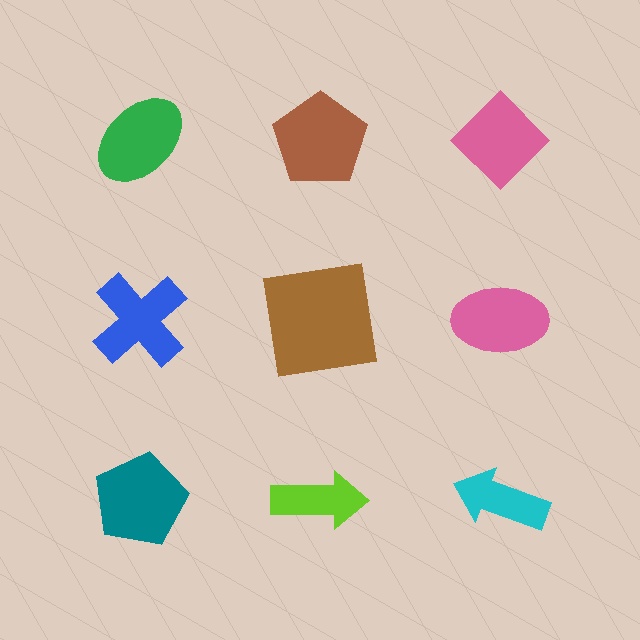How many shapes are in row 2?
3 shapes.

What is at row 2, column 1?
A blue cross.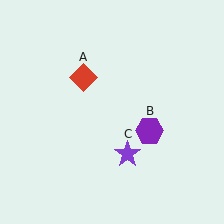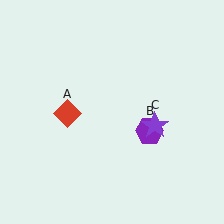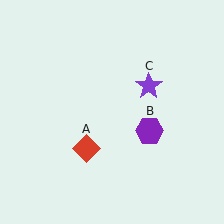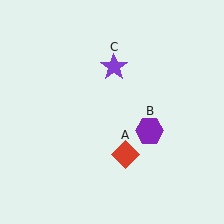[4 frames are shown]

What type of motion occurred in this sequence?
The red diamond (object A), purple star (object C) rotated counterclockwise around the center of the scene.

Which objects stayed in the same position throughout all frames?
Purple hexagon (object B) remained stationary.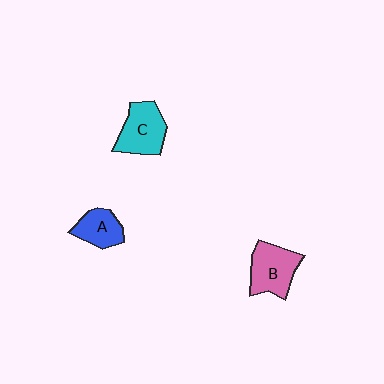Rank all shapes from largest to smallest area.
From largest to smallest: B (pink), C (cyan), A (blue).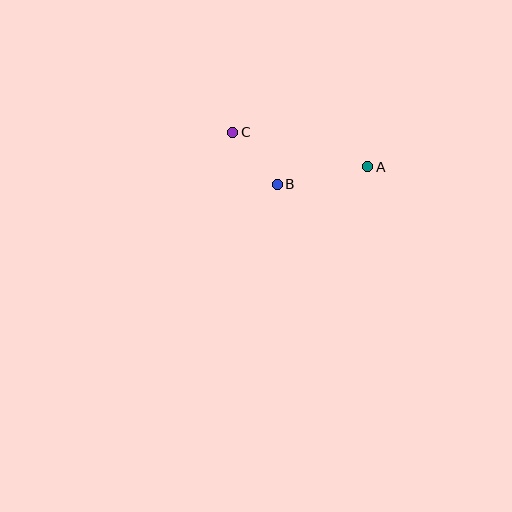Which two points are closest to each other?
Points B and C are closest to each other.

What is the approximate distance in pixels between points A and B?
The distance between A and B is approximately 92 pixels.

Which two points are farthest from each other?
Points A and C are farthest from each other.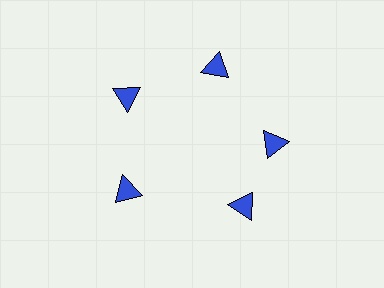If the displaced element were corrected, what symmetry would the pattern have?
It would have 5-fold rotational symmetry — the pattern would map onto itself every 72 degrees.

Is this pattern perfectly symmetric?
No. The 5 blue triangles are arranged in a ring, but one element near the 5 o'clock position is rotated out of alignment along the ring, breaking the 5-fold rotational symmetry.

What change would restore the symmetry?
The symmetry would be restored by rotating it back into even spacing with its neighbors so that all 5 triangles sit at equal angles and equal distance from the center.